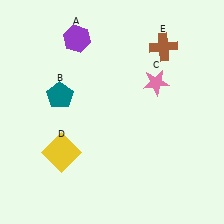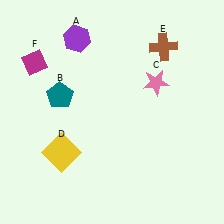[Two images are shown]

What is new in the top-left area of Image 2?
A magenta diamond (F) was added in the top-left area of Image 2.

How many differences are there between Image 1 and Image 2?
There is 1 difference between the two images.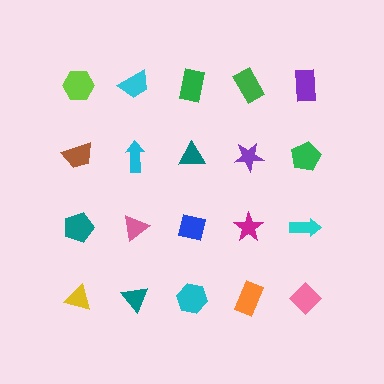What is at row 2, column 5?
A green pentagon.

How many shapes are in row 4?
5 shapes.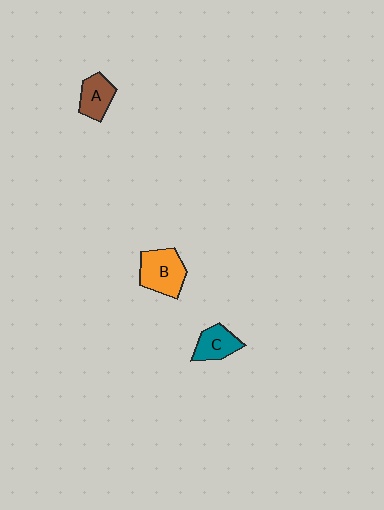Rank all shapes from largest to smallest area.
From largest to smallest: B (orange), C (teal), A (brown).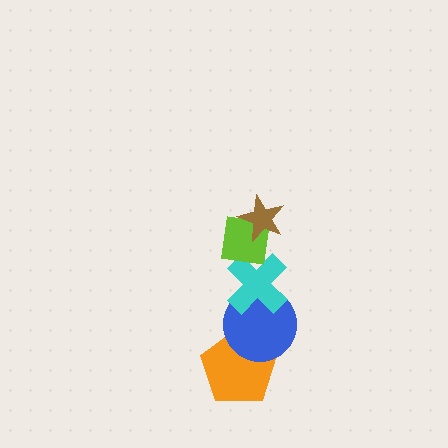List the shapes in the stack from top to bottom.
From top to bottom: the brown star, the lime square, the cyan cross, the blue circle, the orange pentagon.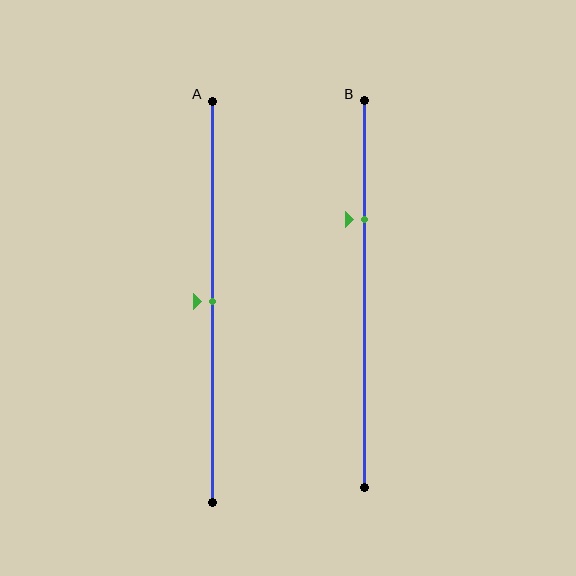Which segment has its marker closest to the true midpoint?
Segment A has its marker closest to the true midpoint.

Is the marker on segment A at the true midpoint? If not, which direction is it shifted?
Yes, the marker on segment A is at the true midpoint.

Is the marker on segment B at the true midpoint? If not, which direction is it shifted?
No, the marker on segment B is shifted upward by about 19% of the segment length.